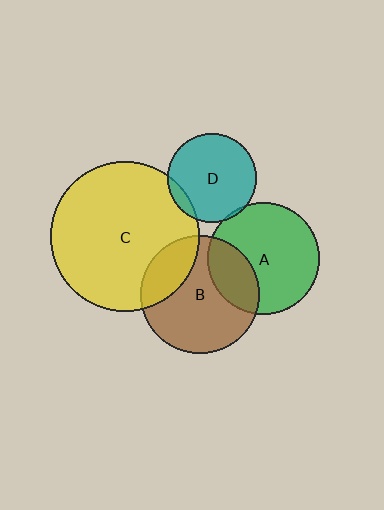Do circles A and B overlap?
Yes.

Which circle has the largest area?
Circle C (yellow).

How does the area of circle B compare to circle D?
Approximately 1.8 times.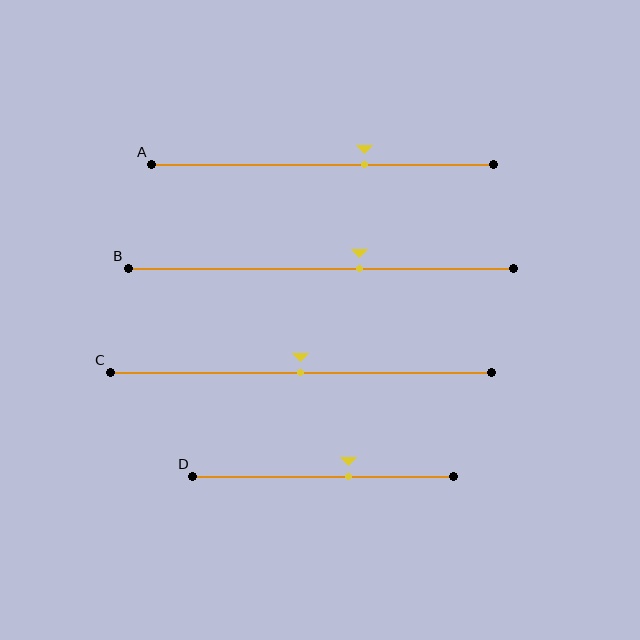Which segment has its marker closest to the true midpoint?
Segment C has its marker closest to the true midpoint.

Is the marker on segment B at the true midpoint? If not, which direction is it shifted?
No, the marker on segment B is shifted to the right by about 10% of the segment length.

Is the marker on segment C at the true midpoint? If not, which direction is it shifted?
Yes, the marker on segment C is at the true midpoint.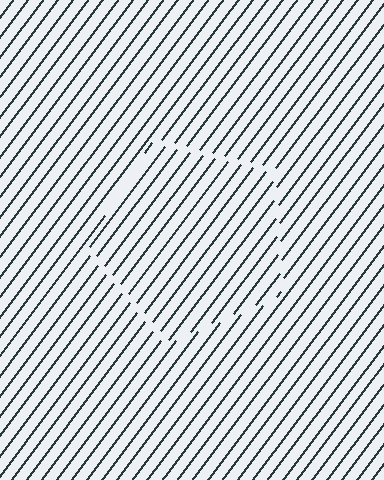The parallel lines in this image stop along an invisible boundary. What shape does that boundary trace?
An illusory pentagon. The interior of the shape contains the same grating, shifted by half a period — the contour is defined by the phase discontinuity where line-ends from the inner and outer gratings abut.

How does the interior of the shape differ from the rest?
The interior of the shape contains the same grating, shifted by half a period — the contour is defined by the phase discontinuity where line-ends from the inner and outer gratings abut.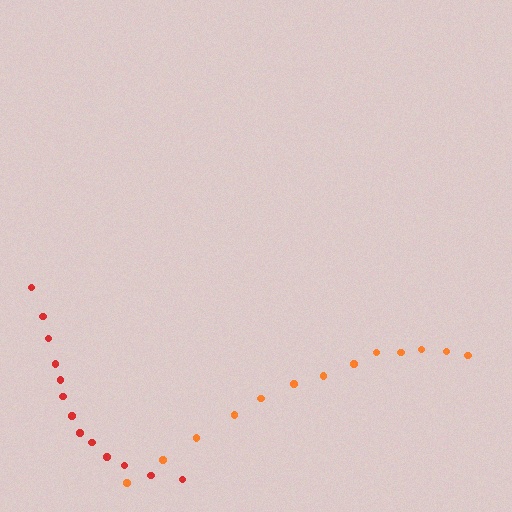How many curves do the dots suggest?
There are 2 distinct paths.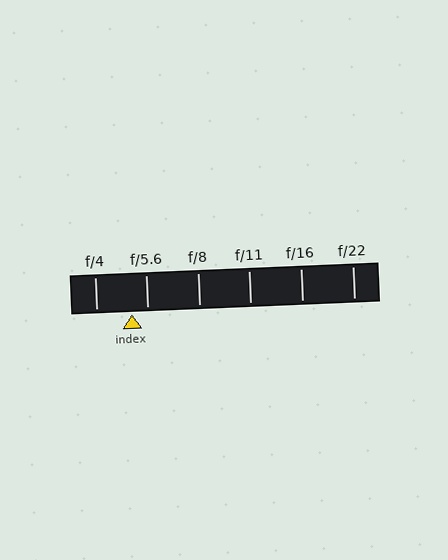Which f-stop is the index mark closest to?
The index mark is closest to f/5.6.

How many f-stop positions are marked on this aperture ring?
There are 6 f-stop positions marked.